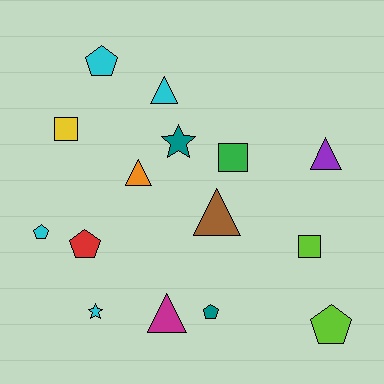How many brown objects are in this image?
There is 1 brown object.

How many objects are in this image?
There are 15 objects.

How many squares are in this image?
There are 3 squares.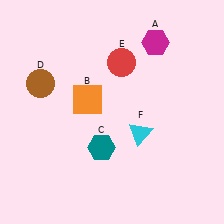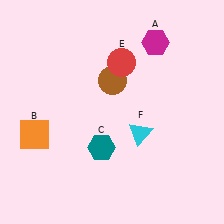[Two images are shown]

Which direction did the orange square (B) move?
The orange square (B) moved left.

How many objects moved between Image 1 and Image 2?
2 objects moved between the two images.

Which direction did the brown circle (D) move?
The brown circle (D) moved right.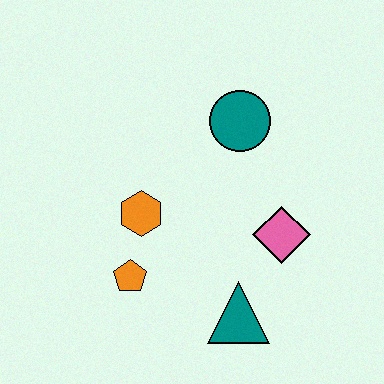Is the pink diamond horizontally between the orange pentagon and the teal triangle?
No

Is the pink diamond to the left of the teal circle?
No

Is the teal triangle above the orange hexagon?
No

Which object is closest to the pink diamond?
The teal triangle is closest to the pink diamond.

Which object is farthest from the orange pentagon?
The teal circle is farthest from the orange pentagon.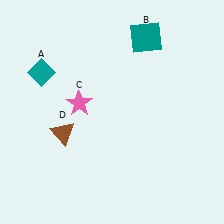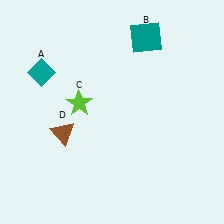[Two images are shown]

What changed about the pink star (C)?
In Image 1, C is pink. In Image 2, it changed to lime.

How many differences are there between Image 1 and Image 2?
There is 1 difference between the two images.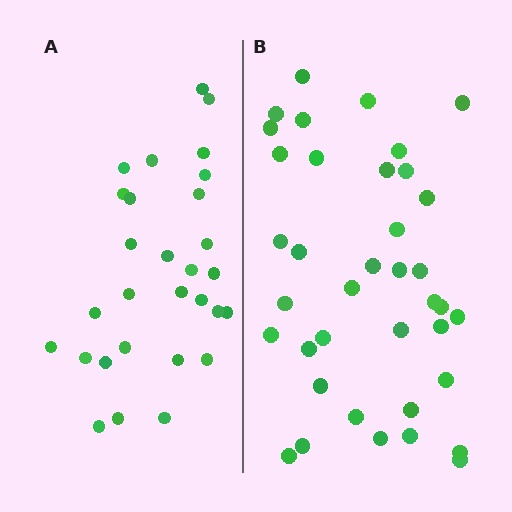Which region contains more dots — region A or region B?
Region B (the right region) has more dots.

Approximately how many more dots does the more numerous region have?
Region B has roughly 8 or so more dots than region A.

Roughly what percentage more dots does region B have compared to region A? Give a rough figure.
About 30% more.